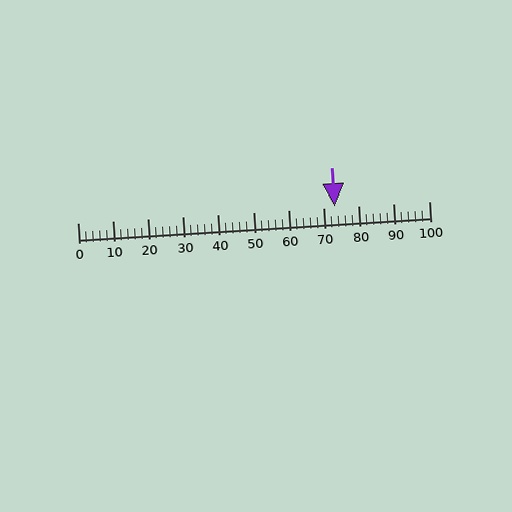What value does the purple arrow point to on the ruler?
The purple arrow points to approximately 73.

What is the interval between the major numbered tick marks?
The major tick marks are spaced 10 units apart.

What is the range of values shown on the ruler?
The ruler shows values from 0 to 100.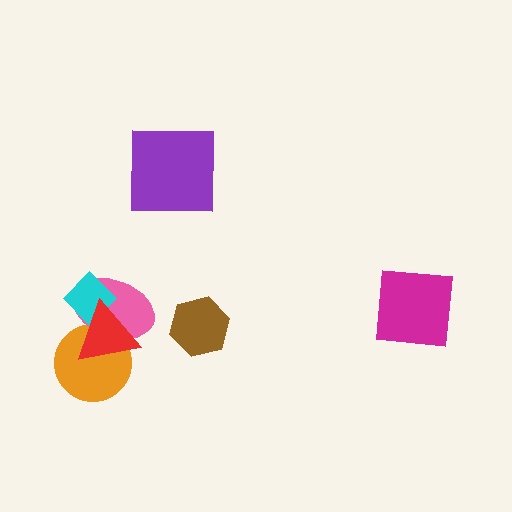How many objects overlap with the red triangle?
3 objects overlap with the red triangle.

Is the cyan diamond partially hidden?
Yes, it is partially covered by another shape.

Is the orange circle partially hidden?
Yes, it is partially covered by another shape.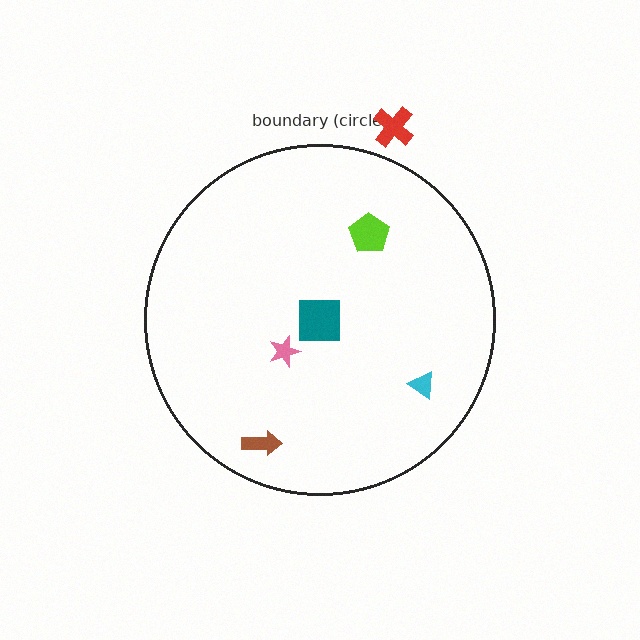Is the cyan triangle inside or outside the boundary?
Inside.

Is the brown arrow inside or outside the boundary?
Inside.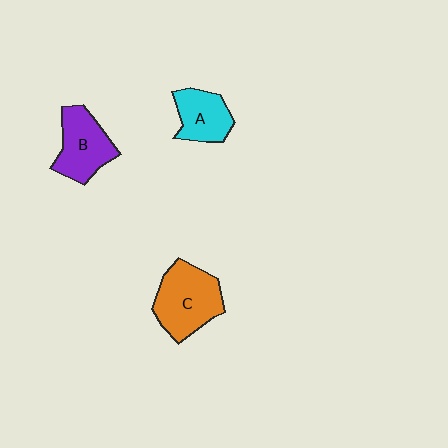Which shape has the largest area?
Shape C (orange).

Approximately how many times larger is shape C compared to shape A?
Approximately 1.5 times.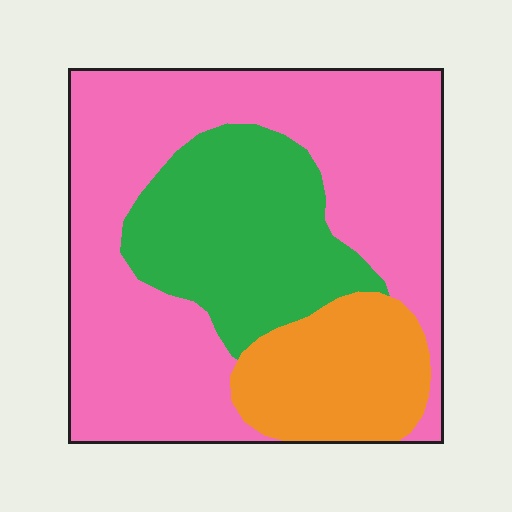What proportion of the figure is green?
Green takes up about one quarter (1/4) of the figure.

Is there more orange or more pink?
Pink.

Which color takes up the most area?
Pink, at roughly 60%.